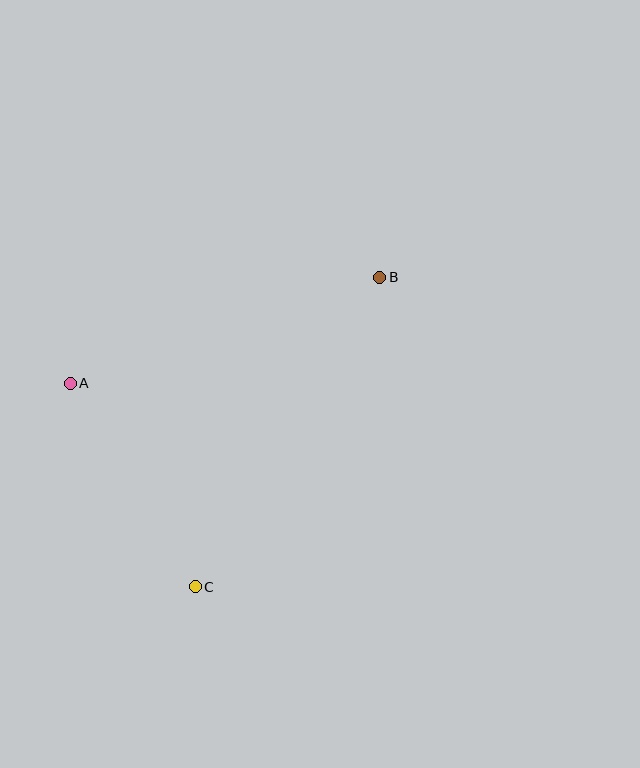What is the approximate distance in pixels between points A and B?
The distance between A and B is approximately 327 pixels.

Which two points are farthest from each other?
Points B and C are farthest from each other.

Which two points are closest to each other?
Points A and C are closest to each other.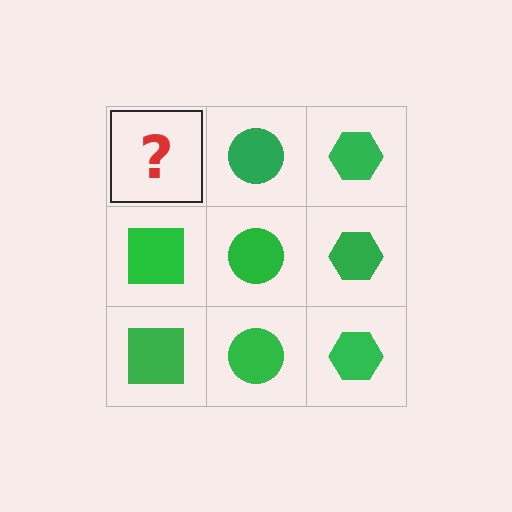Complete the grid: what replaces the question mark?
The question mark should be replaced with a green square.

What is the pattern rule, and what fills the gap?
The rule is that each column has a consistent shape. The gap should be filled with a green square.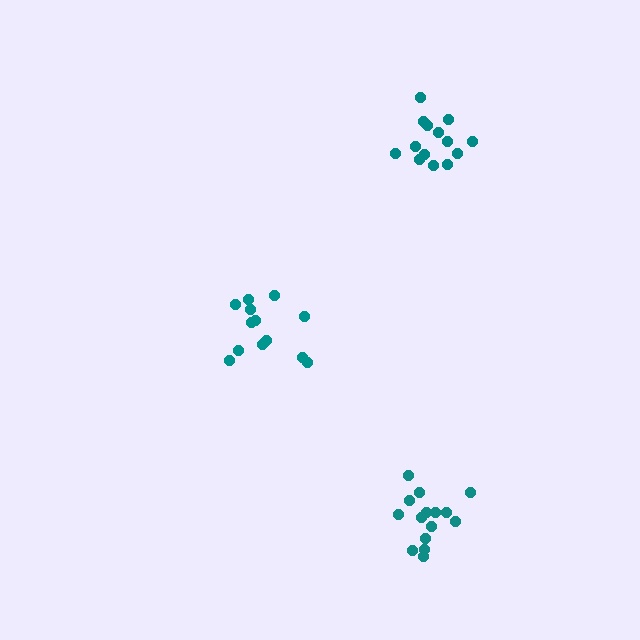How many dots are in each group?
Group 1: 13 dots, Group 2: 14 dots, Group 3: 15 dots (42 total).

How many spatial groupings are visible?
There are 3 spatial groupings.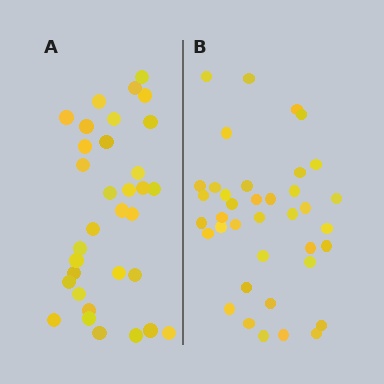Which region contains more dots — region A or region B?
Region B (the right region) has more dots.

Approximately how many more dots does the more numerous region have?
Region B has about 5 more dots than region A.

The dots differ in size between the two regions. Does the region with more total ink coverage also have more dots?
No. Region A has more total ink coverage because its dots are larger, but region B actually contains more individual dots. Total area can be misleading — the number of items is what matters here.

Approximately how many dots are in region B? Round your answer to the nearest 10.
About 40 dots. (The exact count is 38, which rounds to 40.)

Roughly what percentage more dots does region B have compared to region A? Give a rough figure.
About 15% more.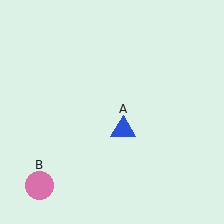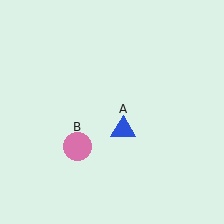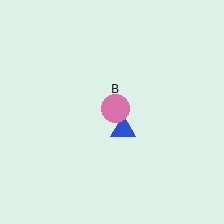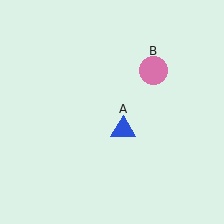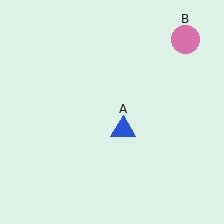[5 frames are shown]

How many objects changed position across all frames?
1 object changed position: pink circle (object B).